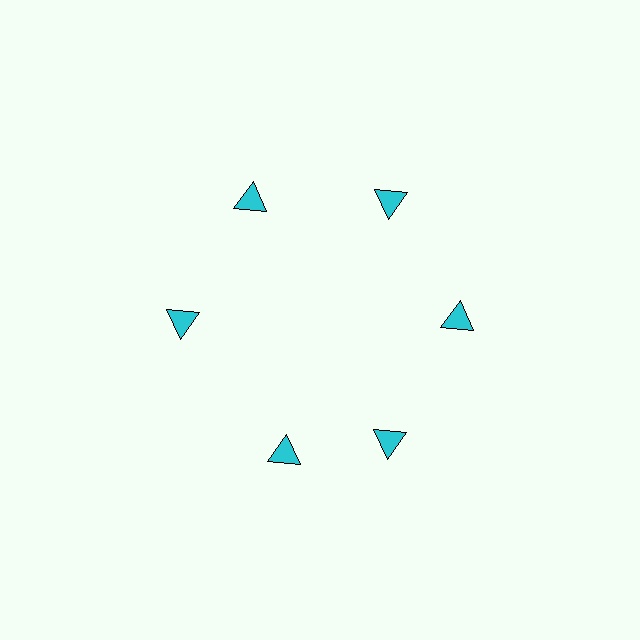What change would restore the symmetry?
The symmetry would be restored by rotating it back into even spacing with its neighbors so that all 6 triangles sit at equal angles and equal distance from the center.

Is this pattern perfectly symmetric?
No. The 6 cyan triangles are arranged in a ring, but one element near the 7 o'clock position is rotated out of alignment along the ring, breaking the 6-fold rotational symmetry.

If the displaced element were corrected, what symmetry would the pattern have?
It would have 6-fold rotational symmetry — the pattern would map onto itself every 60 degrees.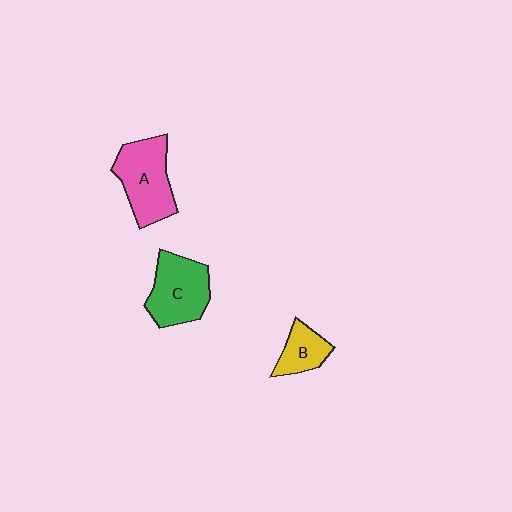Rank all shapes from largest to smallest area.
From largest to smallest: A (pink), C (green), B (yellow).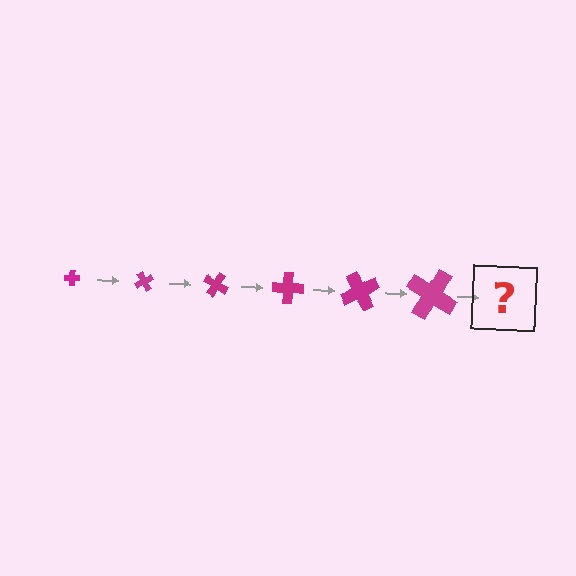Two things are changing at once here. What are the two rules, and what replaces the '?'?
The two rules are that the cross grows larger each step and it rotates 60 degrees each step. The '?' should be a cross, larger than the previous one and rotated 360 degrees from the start.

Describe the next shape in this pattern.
It should be a cross, larger than the previous one and rotated 360 degrees from the start.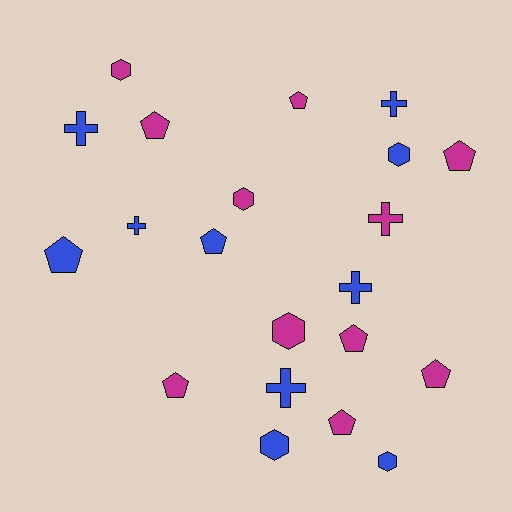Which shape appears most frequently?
Pentagon, with 9 objects.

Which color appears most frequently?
Magenta, with 11 objects.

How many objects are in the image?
There are 21 objects.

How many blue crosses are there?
There are 5 blue crosses.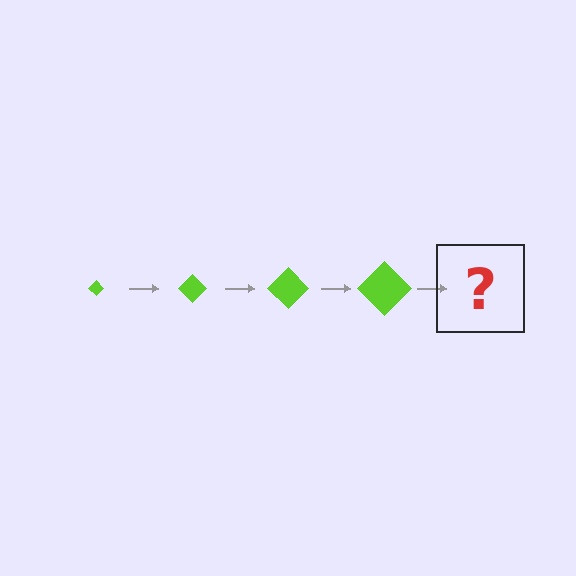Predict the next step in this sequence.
The next step is a lime diamond, larger than the previous one.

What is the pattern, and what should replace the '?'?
The pattern is that the diamond gets progressively larger each step. The '?' should be a lime diamond, larger than the previous one.